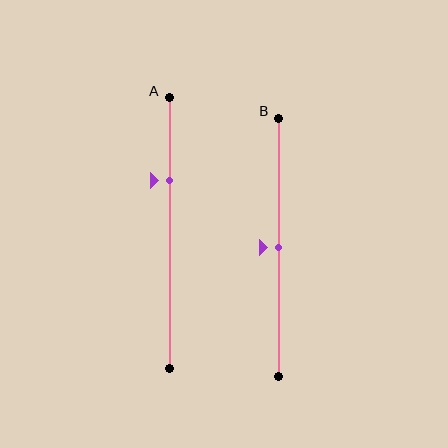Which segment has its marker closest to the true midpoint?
Segment B has its marker closest to the true midpoint.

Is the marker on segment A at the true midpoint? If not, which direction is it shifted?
No, the marker on segment A is shifted upward by about 20% of the segment length.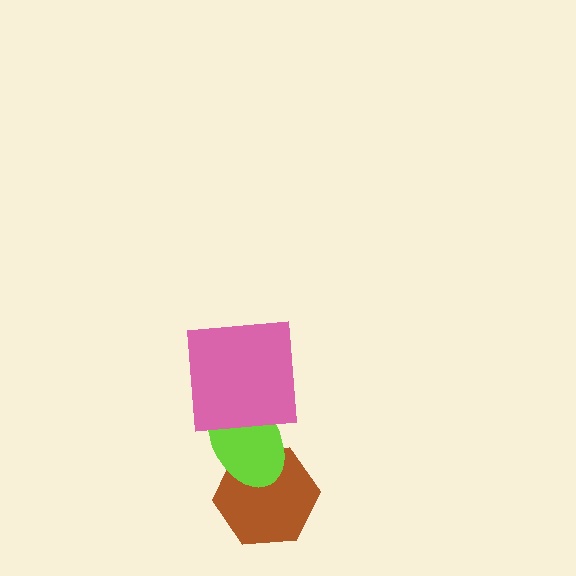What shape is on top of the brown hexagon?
The lime ellipse is on top of the brown hexagon.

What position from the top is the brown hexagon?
The brown hexagon is 3rd from the top.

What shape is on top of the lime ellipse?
The pink square is on top of the lime ellipse.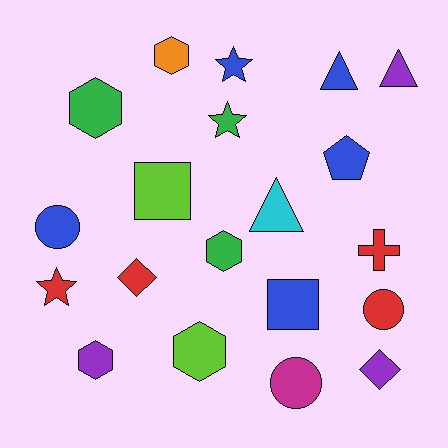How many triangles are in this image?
There are 3 triangles.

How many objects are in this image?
There are 20 objects.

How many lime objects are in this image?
There are 2 lime objects.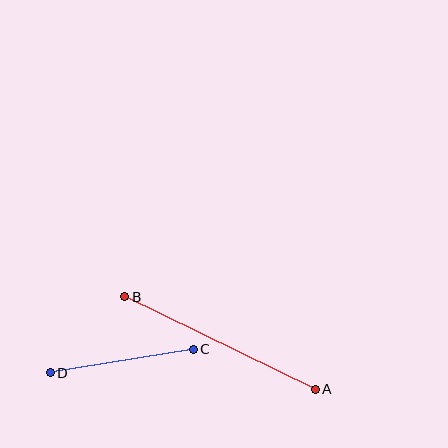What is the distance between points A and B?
The distance is approximately 212 pixels.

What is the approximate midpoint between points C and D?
The midpoint is at approximately (122, 361) pixels.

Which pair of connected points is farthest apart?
Points A and B are farthest apart.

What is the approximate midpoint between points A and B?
The midpoint is at approximately (220, 343) pixels.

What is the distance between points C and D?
The distance is approximately 145 pixels.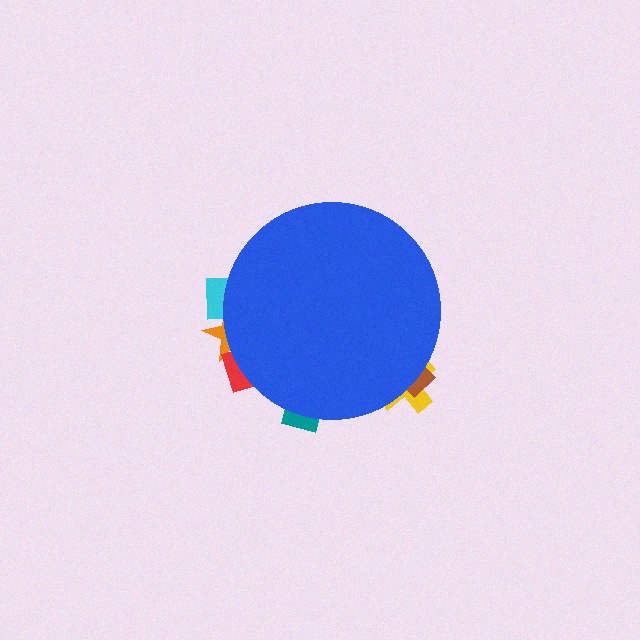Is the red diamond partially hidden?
Yes, the red diamond is partially hidden behind the blue circle.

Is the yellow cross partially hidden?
Yes, the yellow cross is partially hidden behind the blue circle.